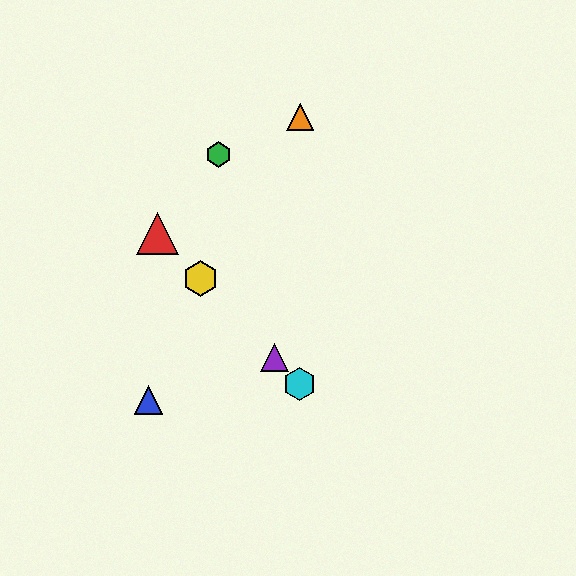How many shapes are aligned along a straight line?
4 shapes (the red triangle, the yellow hexagon, the purple triangle, the cyan hexagon) are aligned along a straight line.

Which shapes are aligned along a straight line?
The red triangle, the yellow hexagon, the purple triangle, the cyan hexagon are aligned along a straight line.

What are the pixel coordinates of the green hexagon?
The green hexagon is at (219, 155).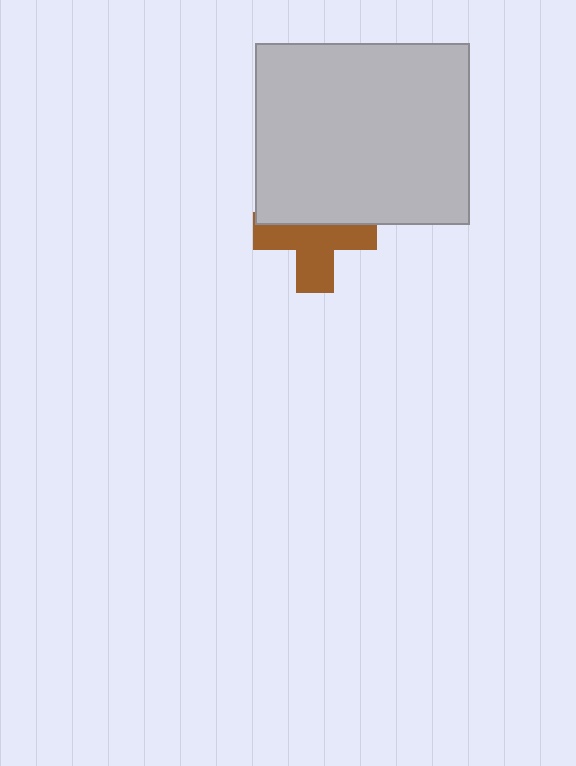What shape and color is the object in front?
The object in front is a light gray rectangle.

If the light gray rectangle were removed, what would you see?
You would see the complete brown cross.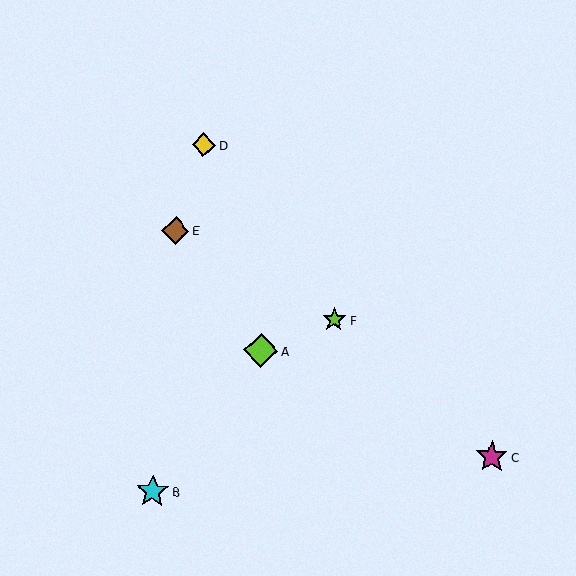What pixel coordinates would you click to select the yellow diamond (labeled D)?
Click at (204, 145) to select the yellow diamond D.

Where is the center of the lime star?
The center of the lime star is at (334, 319).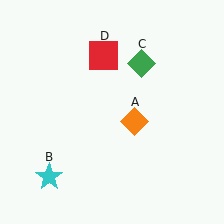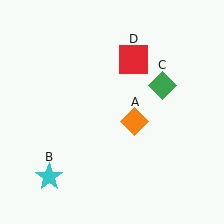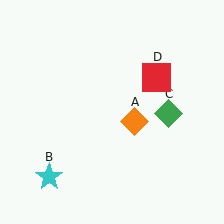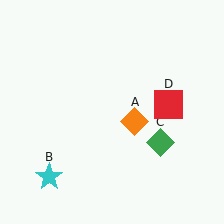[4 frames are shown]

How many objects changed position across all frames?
2 objects changed position: green diamond (object C), red square (object D).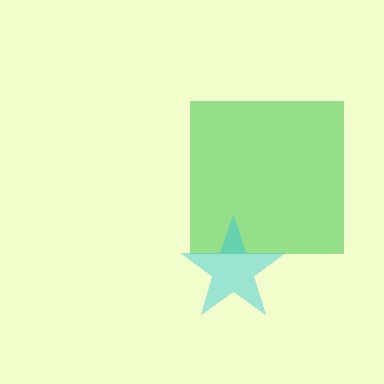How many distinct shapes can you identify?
There are 2 distinct shapes: a green square, a cyan star.